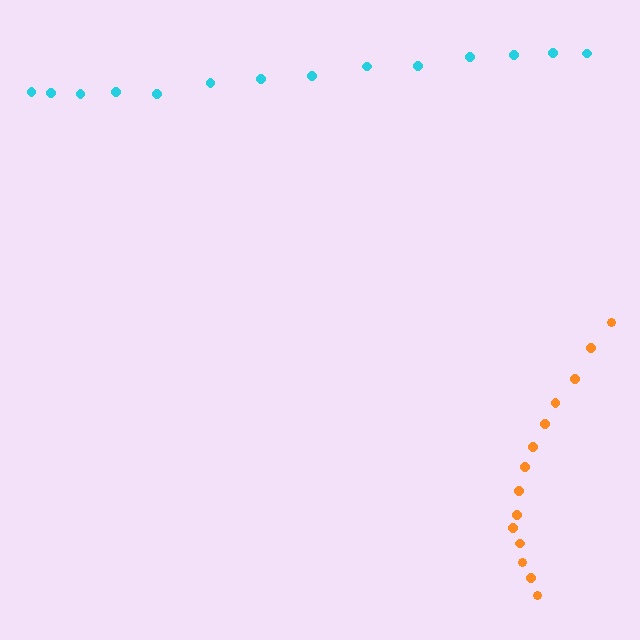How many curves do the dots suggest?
There are 2 distinct paths.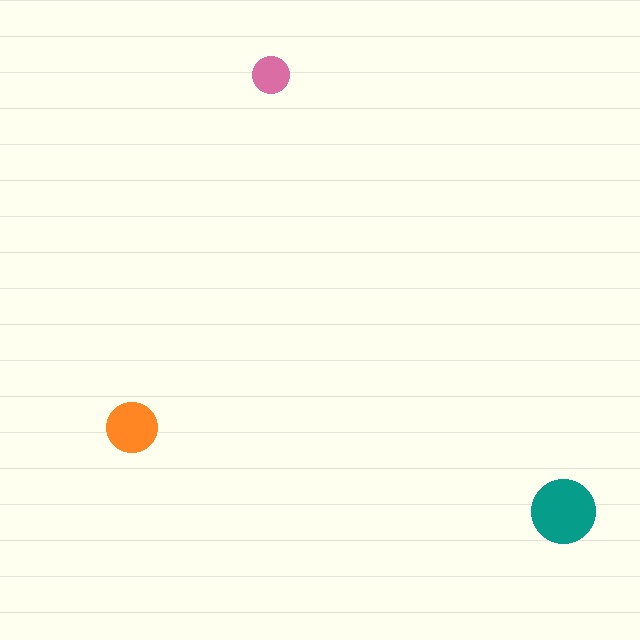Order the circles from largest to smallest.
the teal one, the orange one, the pink one.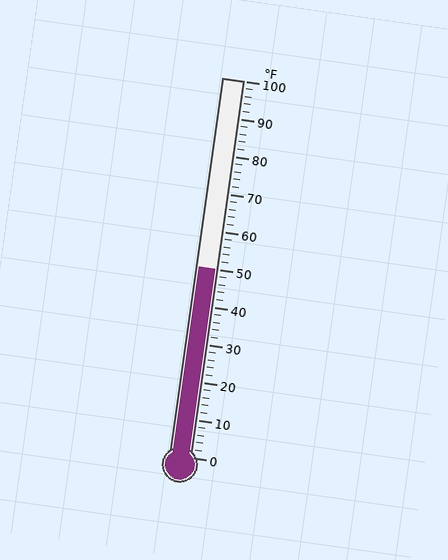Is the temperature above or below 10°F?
The temperature is above 10°F.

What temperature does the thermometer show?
The thermometer shows approximately 50°F.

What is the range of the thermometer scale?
The thermometer scale ranges from 0°F to 100°F.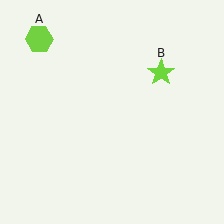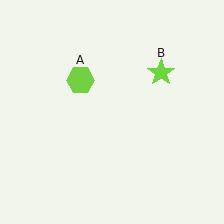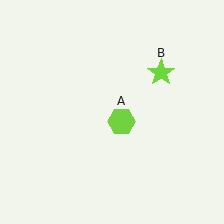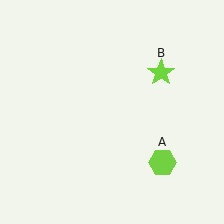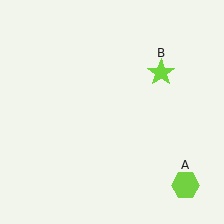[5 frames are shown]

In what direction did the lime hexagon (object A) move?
The lime hexagon (object A) moved down and to the right.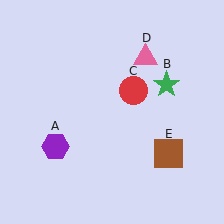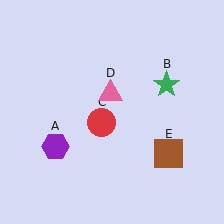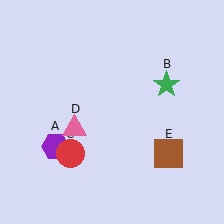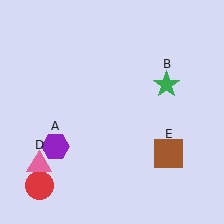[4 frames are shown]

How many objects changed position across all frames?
2 objects changed position: red circle (object C), pink triangle (object D).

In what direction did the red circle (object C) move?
The red circle (object C) moved down and to the left.